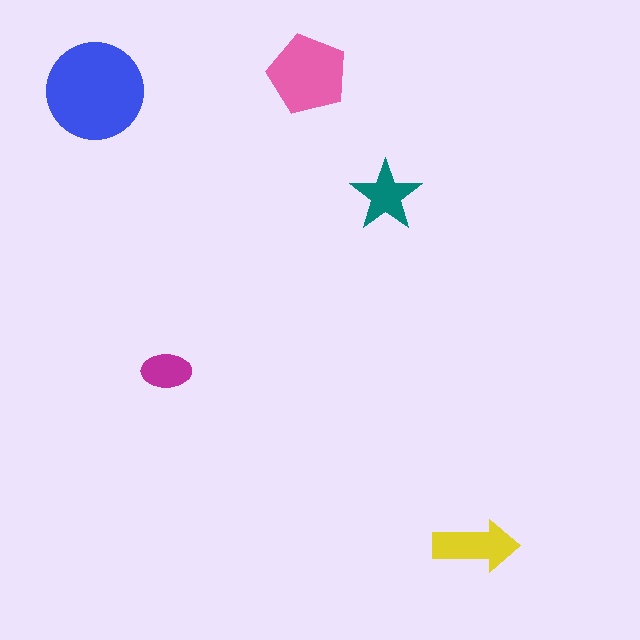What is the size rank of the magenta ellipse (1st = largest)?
5th.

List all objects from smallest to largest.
The magenta ellipse, the teal star, the yellow arrow, the pink pentagon, the blue circle.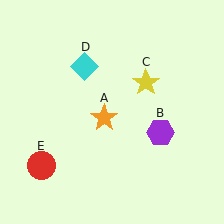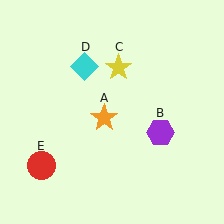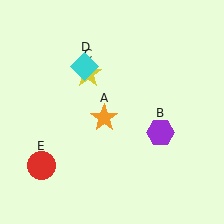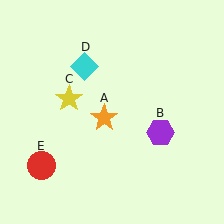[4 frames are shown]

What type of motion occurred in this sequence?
The yellow star (object C) rotated counterclockwise around the center of the scene.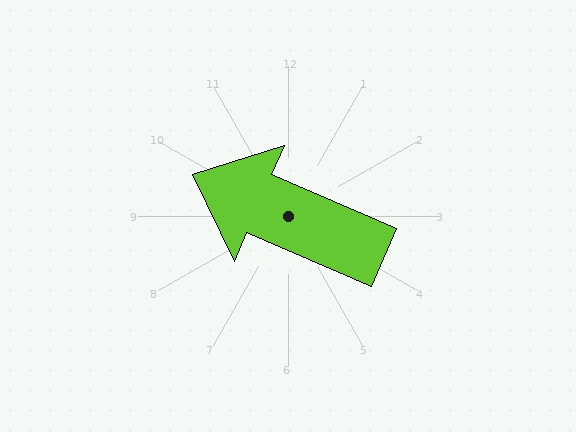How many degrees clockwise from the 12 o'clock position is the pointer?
Approximately 294 degrees.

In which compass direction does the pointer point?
Northwest.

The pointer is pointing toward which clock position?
Roughly 10 o'clock.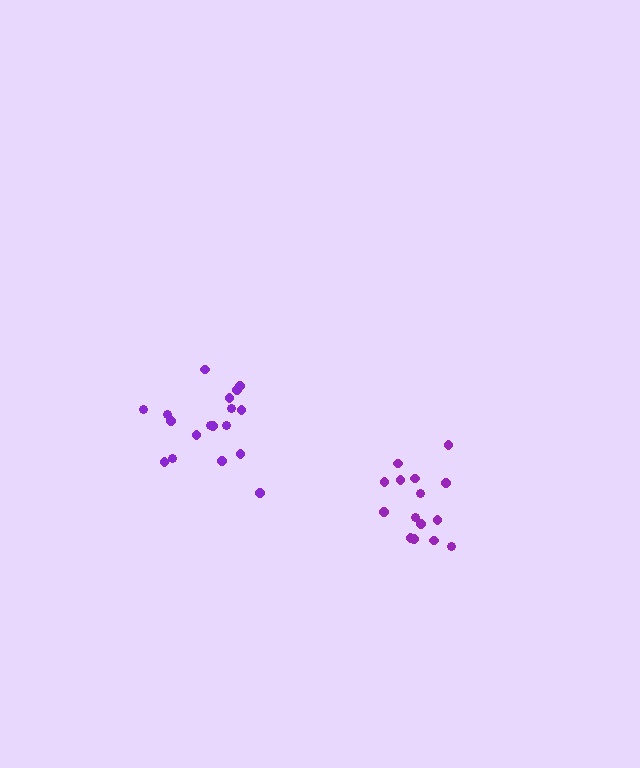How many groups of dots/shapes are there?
There are 2 groups.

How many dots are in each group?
Group 1: 18 dots, Group 2: 15 dots (33 total).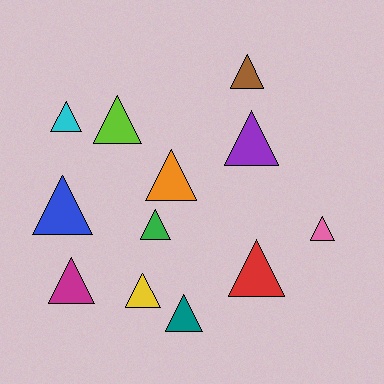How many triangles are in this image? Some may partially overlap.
There are 12 triangles.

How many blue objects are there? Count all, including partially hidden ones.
There is 1 blue object.